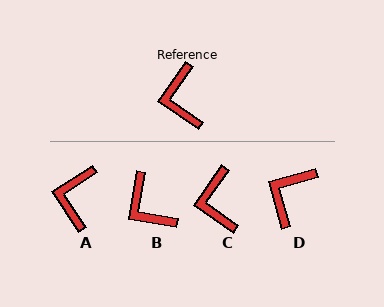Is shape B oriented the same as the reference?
No, it is off by about 25 degrees.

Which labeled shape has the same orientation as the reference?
C.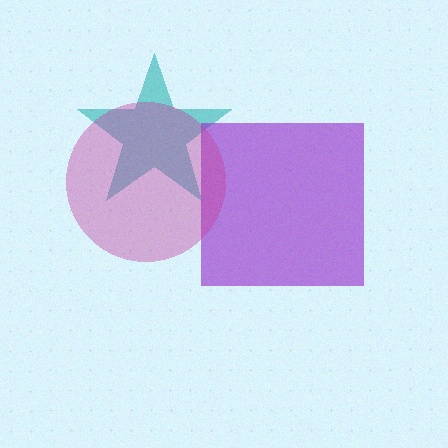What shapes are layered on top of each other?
The layered shapes are: a teal star, a purple square, a magenta circle.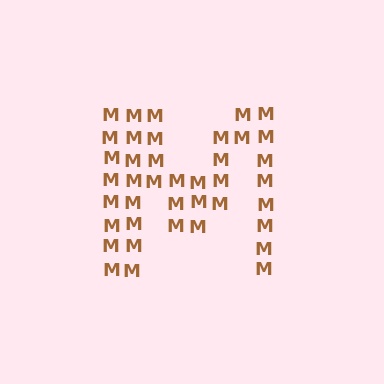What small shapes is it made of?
It is made of small letter M's.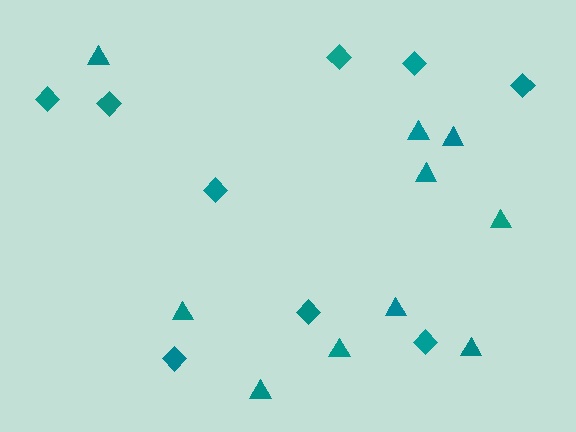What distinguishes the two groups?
There are 2 groups: one group of diamonds (9) and one group of triangles (10).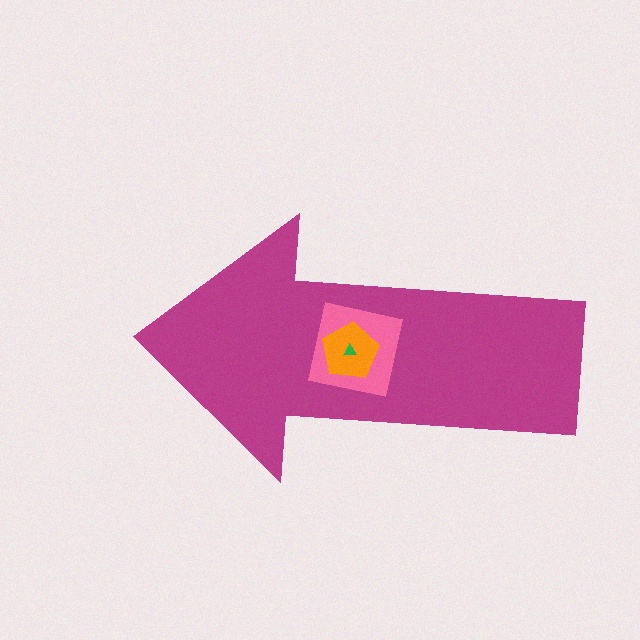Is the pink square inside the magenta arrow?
Yes.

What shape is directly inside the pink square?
The orange pentagon.